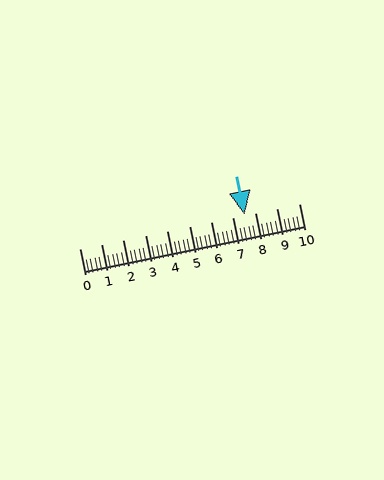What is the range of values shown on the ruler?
The ruler shows values from 0 to 10.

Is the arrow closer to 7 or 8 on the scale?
The arrow is closer to 8.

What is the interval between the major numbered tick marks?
The major tick marks are spaced 1 units apart.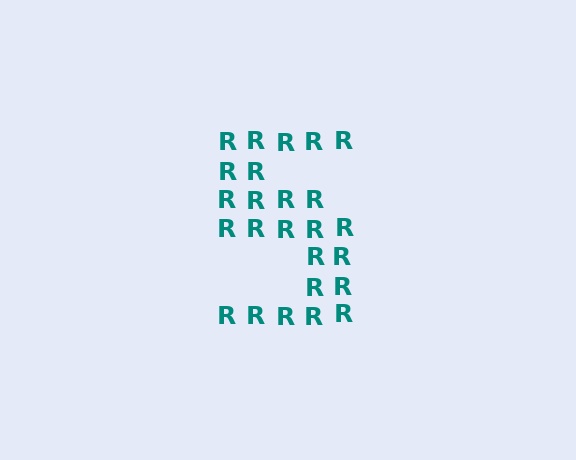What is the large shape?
The large shape is the digit 5.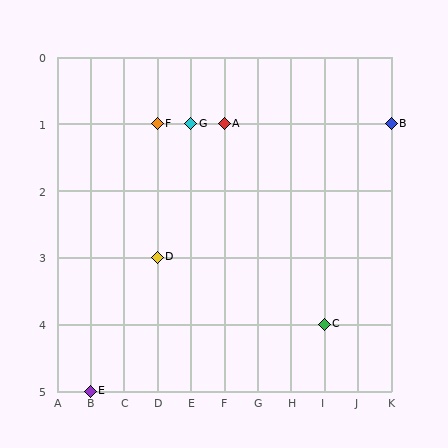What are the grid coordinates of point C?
Point C is at grid coordinates (I, 4).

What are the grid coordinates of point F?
Point F is at grid coordinates (D, 1).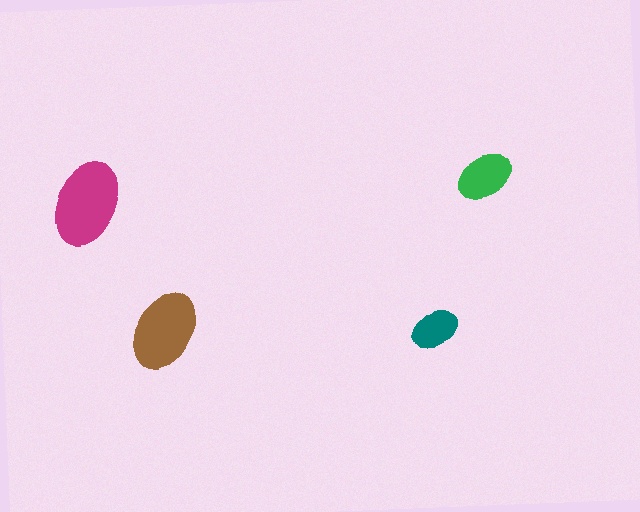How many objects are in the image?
There are 4 objects in the image.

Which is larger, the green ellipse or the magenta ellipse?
The magenta one.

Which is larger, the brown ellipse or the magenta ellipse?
The magenta one.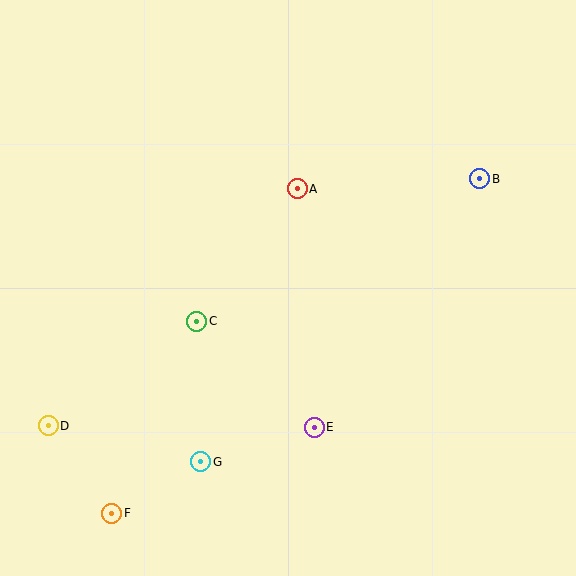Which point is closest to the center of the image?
Point C at (197, 321) is closest to the center.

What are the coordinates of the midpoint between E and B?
The midpoint between E and B is at (397, 303).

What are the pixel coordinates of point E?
Point E is at (314, 427).